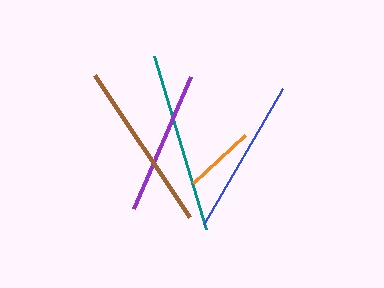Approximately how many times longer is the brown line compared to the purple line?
The brown line is approximately 1.2 times the length of the purple line.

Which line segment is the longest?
The teal line is the longest at approximately 181 pixels.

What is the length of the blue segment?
The blue segment is approximately 157 pixels long.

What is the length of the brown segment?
The brown segment is approximately 171 pixels long.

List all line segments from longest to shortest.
From longest to shortest: teal, brown, blue, purple, orange.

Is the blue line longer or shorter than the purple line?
The blue line is longer than the purple line.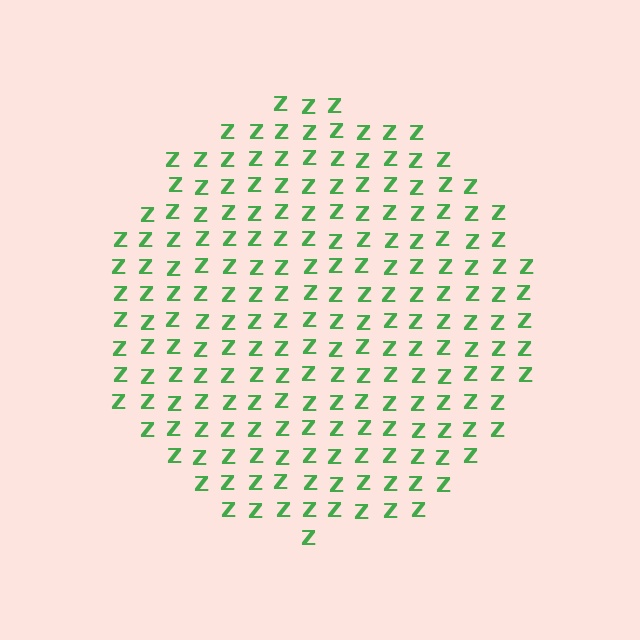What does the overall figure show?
The overall figure shows a circle.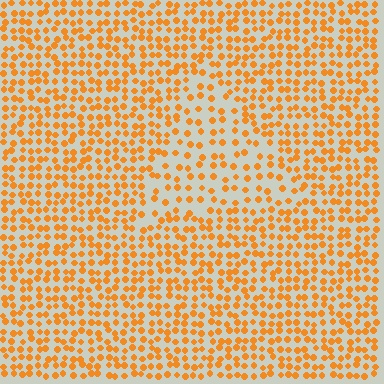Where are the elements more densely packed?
The elements are more densely packed outside the triangle boundary.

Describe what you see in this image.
The image contains small orange elements arranged at two different densities. A triangle-shaped region is visible where the elements are less densely packed than the surrounding area.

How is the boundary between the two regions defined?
The boundary is defined by a change in element density (approximately 1.8x ratio). All elements are the same color, size, and shape.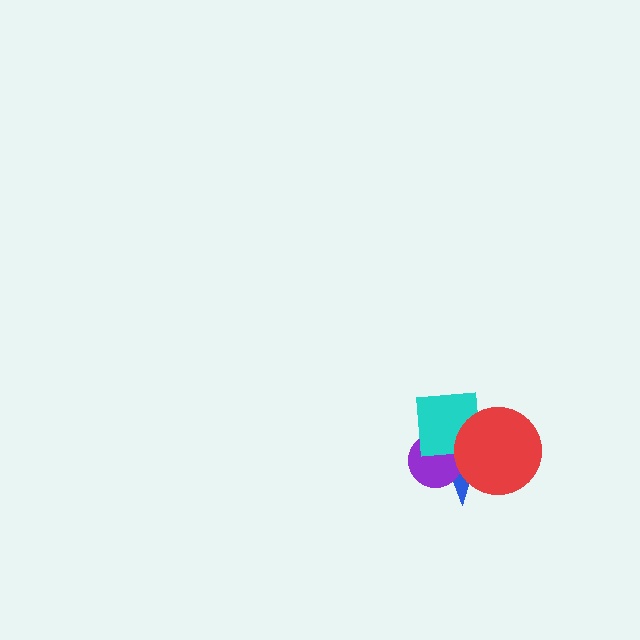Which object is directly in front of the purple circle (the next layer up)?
The cyan square is directly in front of the purple circle.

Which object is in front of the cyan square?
The red circle is in front of the cyan square.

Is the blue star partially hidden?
Yes, it is partially covered by another shape.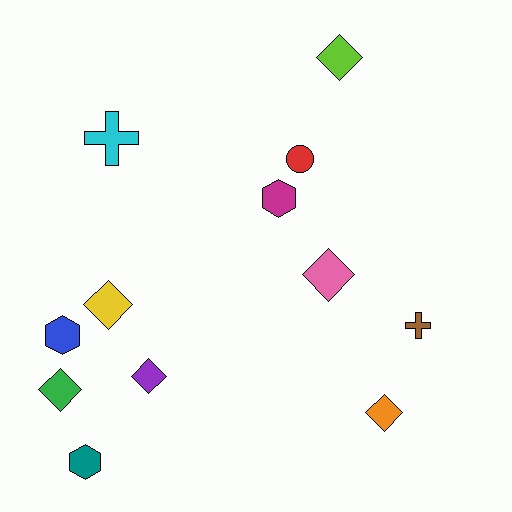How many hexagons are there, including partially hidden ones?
There are 3 hexagons.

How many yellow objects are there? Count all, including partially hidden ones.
There is 1 yellow object.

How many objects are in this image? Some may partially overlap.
There are 12 objects.